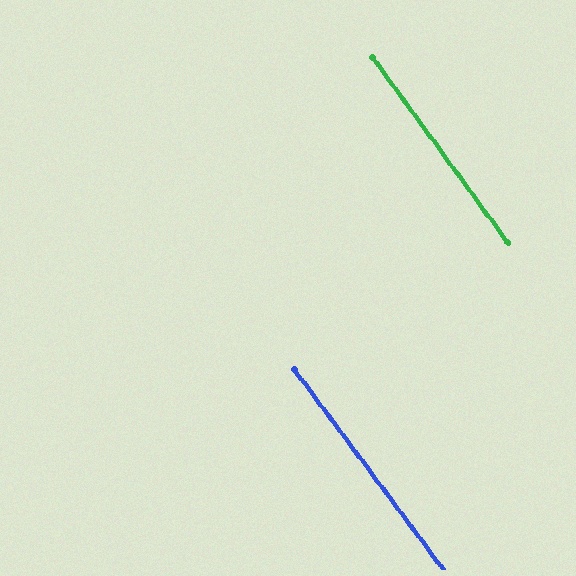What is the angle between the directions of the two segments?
Approximately 1 degree.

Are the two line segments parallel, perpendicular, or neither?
Parallel — their directions differ by only 0.7°.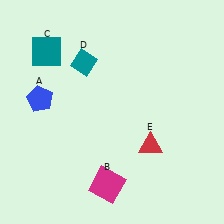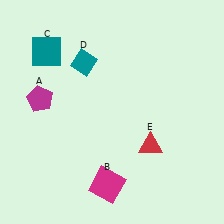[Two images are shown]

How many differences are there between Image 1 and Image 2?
There is 1 difference between the two images.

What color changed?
The pentagon (A) changed from blue in Image 1 to magenta in Image 2.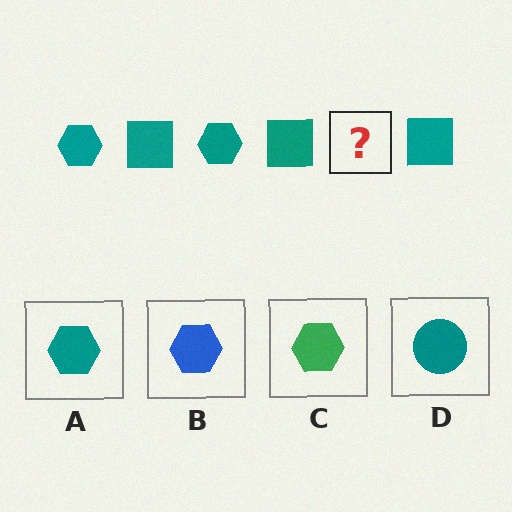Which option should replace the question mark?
Option A.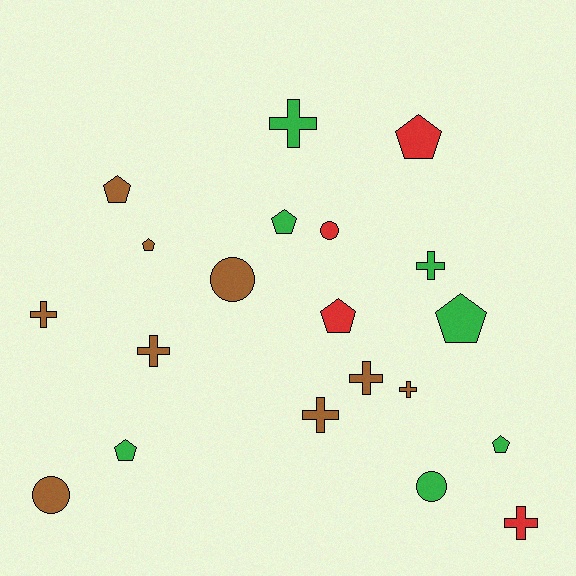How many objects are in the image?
There are 20 objects.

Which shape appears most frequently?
Cross, with 8 objects.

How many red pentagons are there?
There are 2 red pentagons.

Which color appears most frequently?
Brown, with 9 objects.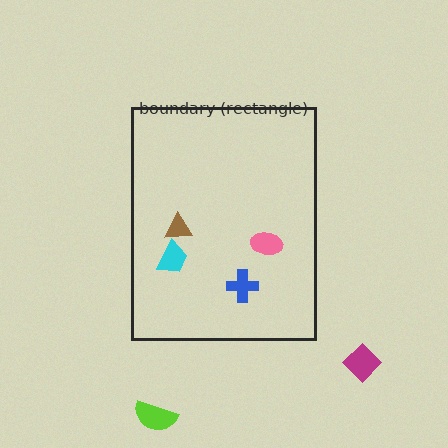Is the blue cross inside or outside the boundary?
Inside.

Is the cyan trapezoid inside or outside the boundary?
Inside.